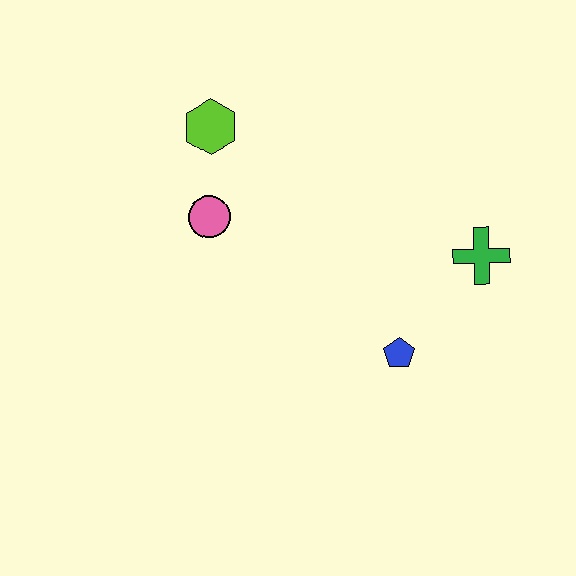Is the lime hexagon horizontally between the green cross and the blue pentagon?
No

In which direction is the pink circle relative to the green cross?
The pink circle is to the left of the green cross.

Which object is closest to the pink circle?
The lime hexagon is closest to the pink circle.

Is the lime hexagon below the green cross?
No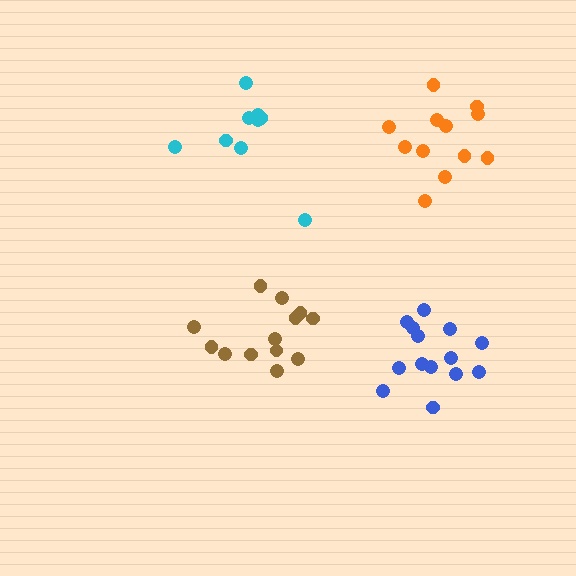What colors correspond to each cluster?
The clusters are colored: blue, cyan, brown, orange.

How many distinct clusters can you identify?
There are 4 distinct clusters.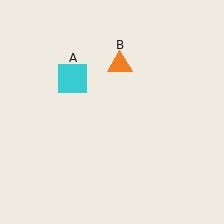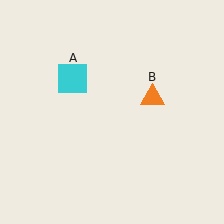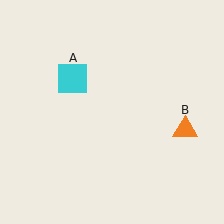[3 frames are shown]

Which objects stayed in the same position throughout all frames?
Cyan square (object A) remained stationary.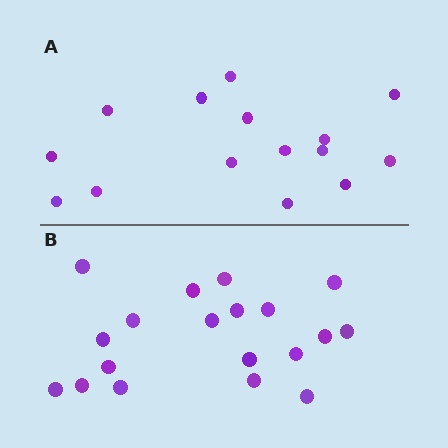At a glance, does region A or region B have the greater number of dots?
Region B (the bottom region) has more dots.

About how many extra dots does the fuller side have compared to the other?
Region B has about 4 more dots than region A.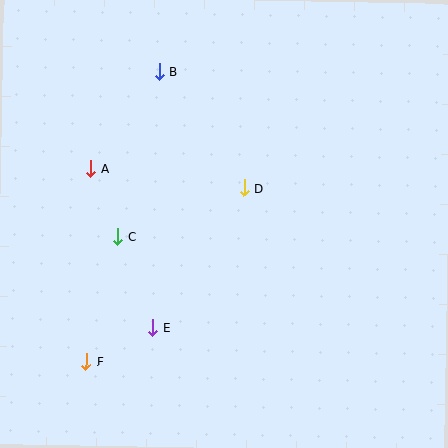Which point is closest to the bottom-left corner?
Point F is closest to the bottom-left corner.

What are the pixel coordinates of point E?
Point E is at (153, 327).